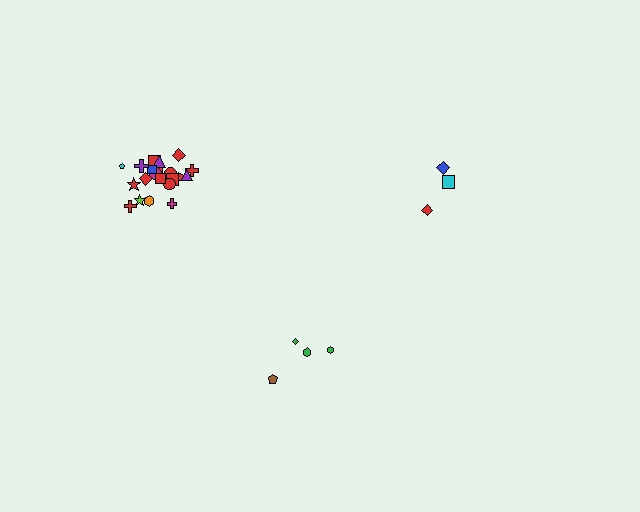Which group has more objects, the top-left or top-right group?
The top-left group.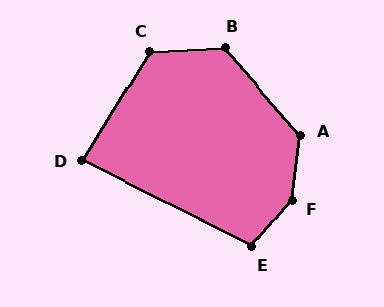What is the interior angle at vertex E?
Approximately 105 degrees (obtuse).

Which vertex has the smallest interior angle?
D, at approximately 85 degrees.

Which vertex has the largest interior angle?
F, at approximately 147 degrees.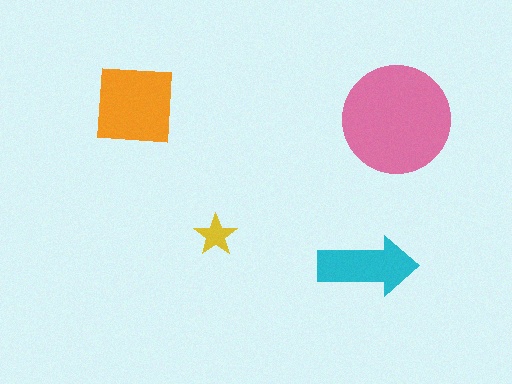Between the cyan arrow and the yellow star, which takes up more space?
The cyan arrow.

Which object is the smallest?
The yellow star.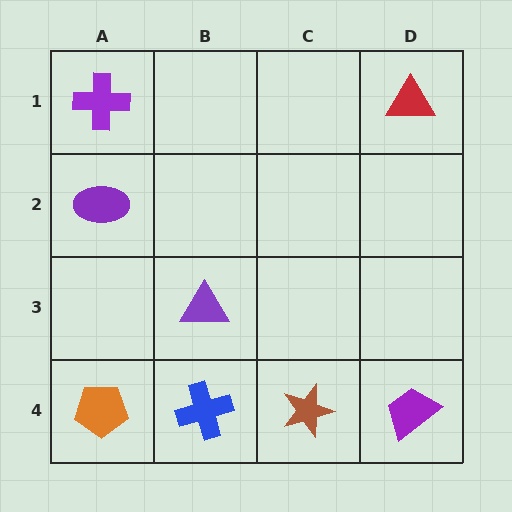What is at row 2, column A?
A purple ellipse.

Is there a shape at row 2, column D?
No, that cell is empty.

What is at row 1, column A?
A purple cross.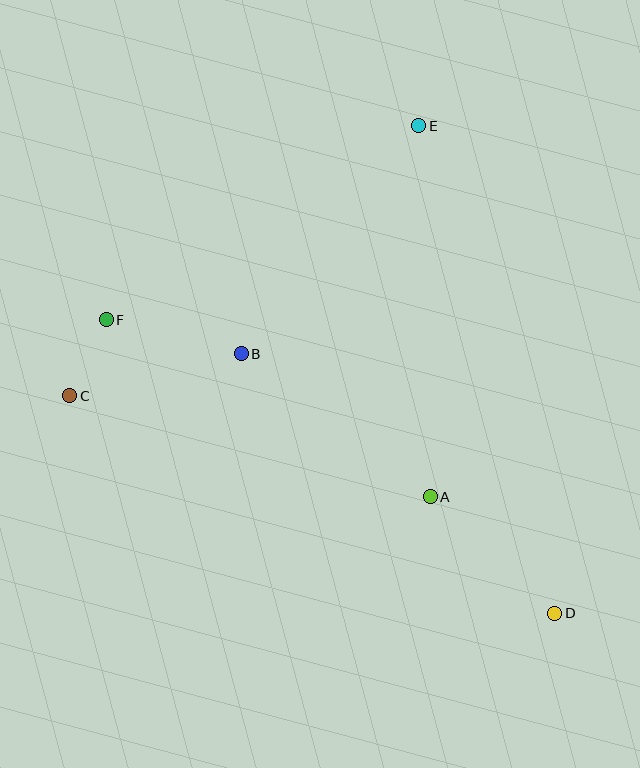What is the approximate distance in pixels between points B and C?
The distance between B and C is approximately 177 pixels.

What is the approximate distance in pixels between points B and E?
The distance between B and E is approximately 289 pixels.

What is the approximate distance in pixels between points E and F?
The distance between E and F is approximately 368 pixels.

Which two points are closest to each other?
Points C and F are closest to each other.